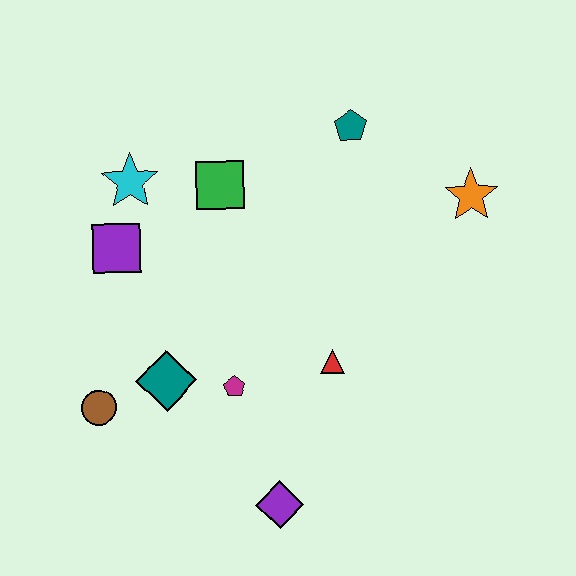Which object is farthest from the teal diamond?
The orange star is farthest from the teal diamond.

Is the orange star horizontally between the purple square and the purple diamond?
No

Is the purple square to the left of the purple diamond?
Yes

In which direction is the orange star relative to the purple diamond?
The orange star is above the purple diamond.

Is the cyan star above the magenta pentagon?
Yes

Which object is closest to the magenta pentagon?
The teal diamond is closest to the magenta pentagon.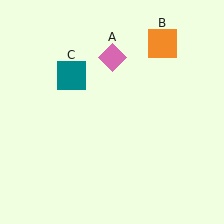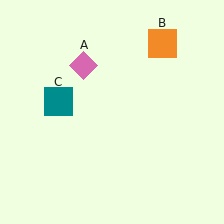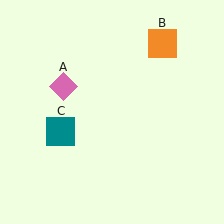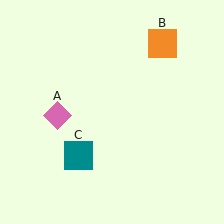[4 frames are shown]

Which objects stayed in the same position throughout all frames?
Orange square (object B) remained stationary.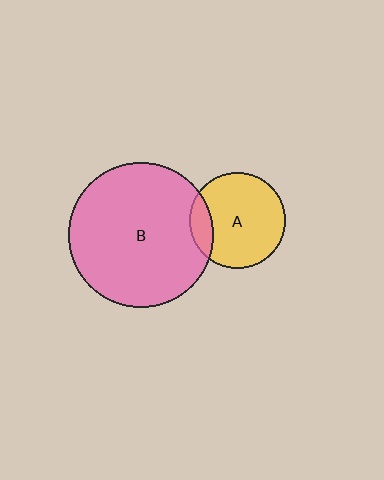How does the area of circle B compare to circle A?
Approximately 2.3 times.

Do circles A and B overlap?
Yes.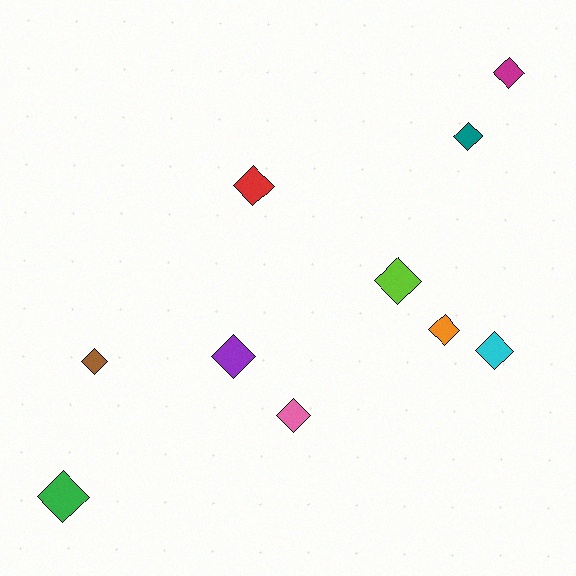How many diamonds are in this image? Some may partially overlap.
There are 10 diamonds.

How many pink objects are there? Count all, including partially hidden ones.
There is 1 pink object.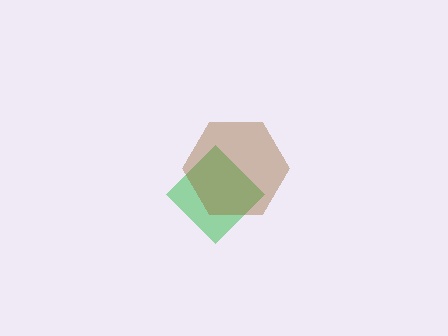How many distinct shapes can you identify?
There are 2 distinct shapes: a green diamond, a brown hexagon.